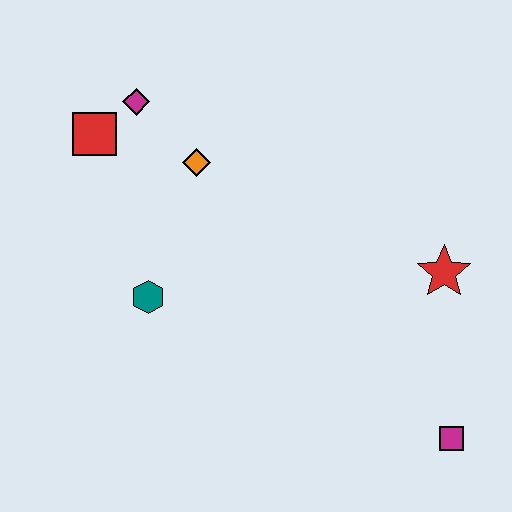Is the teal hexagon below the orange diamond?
Yes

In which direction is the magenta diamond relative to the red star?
The magenta diamond is to the left of the red star.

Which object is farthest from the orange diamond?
The magenta square is farthest from the orange diamond.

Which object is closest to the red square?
The magenta diamond is closest to the red square.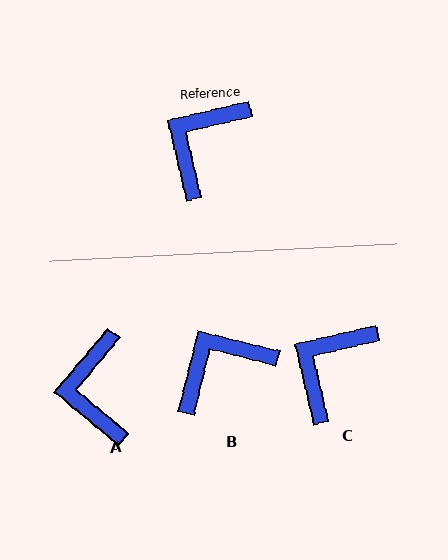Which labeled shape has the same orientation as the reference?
C.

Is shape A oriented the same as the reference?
No, it is off by about 37 degrees.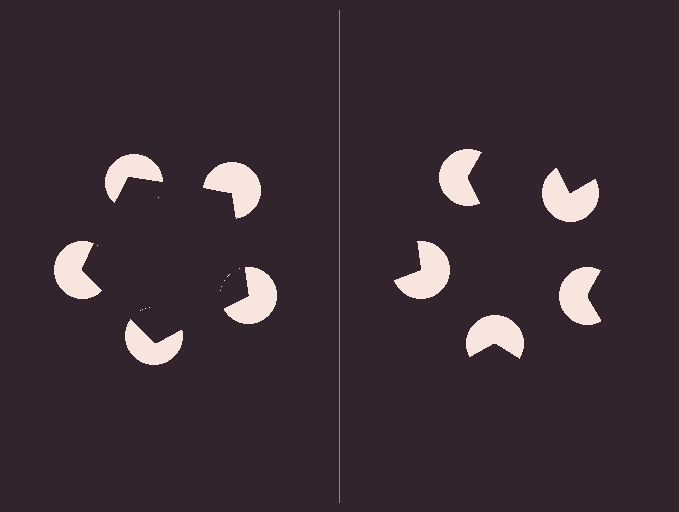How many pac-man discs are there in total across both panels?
10 — 5 on each side.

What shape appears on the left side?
An illusory pentagon.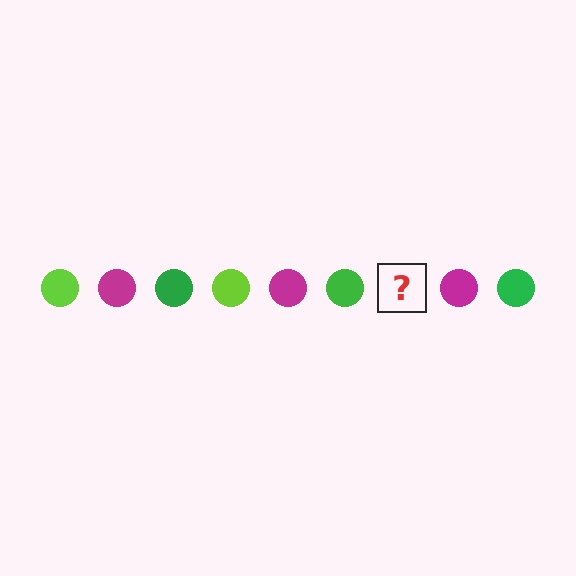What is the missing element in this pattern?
The missing element is a lime circle.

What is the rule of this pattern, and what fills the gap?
The rule is that the pattern cycles through lime, magenta, green circles. The gap should be filled with a lime circle.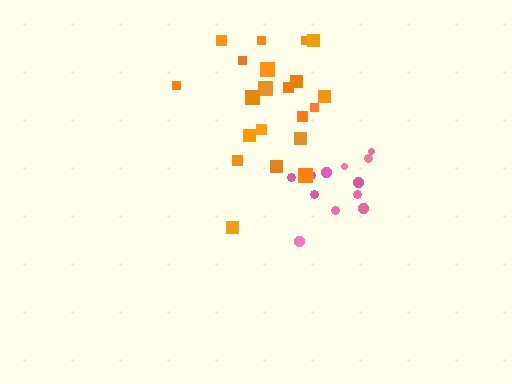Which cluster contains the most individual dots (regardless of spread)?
Orange (21).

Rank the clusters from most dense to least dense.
pink, orange.